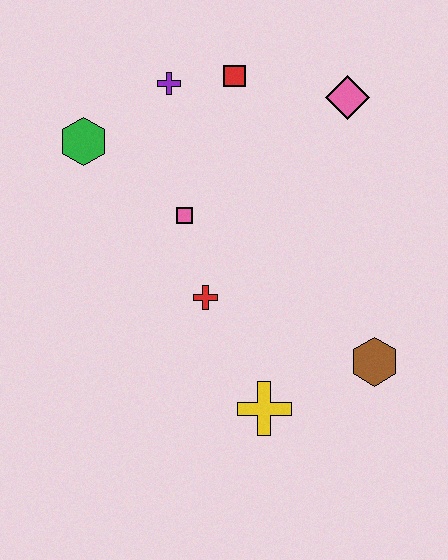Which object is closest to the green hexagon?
The purple cross is closest to the green hexagon.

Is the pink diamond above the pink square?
Yes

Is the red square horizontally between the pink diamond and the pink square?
Yes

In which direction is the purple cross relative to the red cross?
The purple cross is above the red cross.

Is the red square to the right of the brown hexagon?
No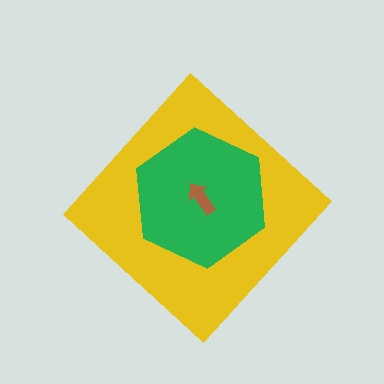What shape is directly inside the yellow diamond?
The green hexagon.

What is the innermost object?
The brown arrow.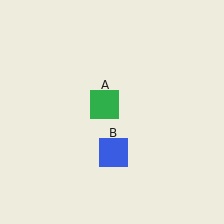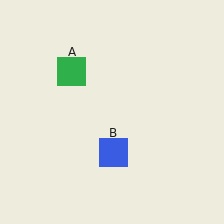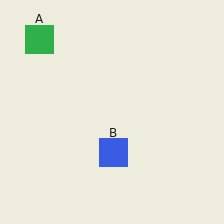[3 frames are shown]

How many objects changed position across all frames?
1 object changed position: green square (object A).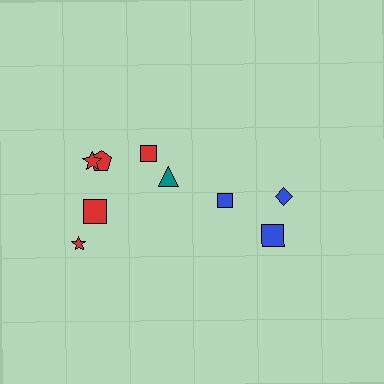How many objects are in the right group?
There are 3 objects.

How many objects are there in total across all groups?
There are 9 objects.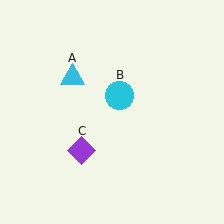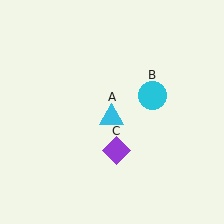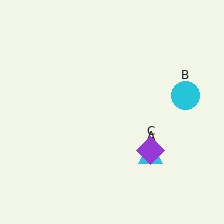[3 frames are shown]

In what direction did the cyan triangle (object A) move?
The cyan triangle (object A) moved down and to the right.